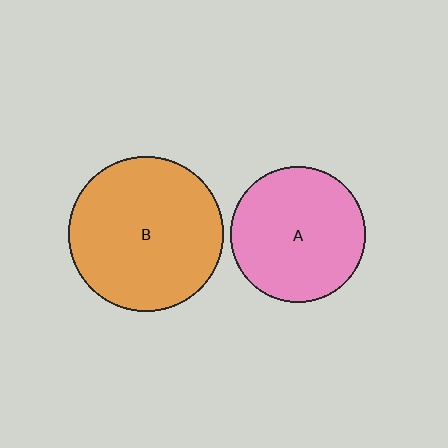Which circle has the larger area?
Circle B (orange).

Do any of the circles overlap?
No, none of the circles overlap.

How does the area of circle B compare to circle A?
Approximately 1.3 times.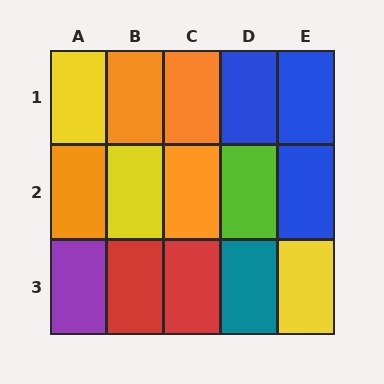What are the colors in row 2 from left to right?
Orange, yellow, orange, lime, blue.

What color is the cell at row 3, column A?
Purple.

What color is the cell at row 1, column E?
Blue.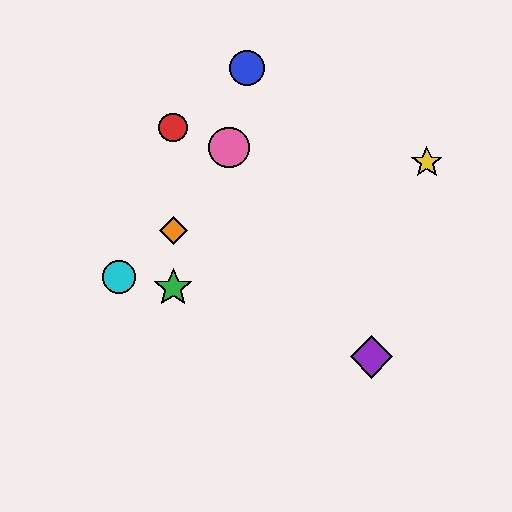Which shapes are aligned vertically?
The red circle, the green star, the orange diamond are aligned vertically.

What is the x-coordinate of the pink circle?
The pink circle is at x≈229.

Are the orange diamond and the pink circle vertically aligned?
No, the orange diamond is at x≈173 and the pink circle is at x≈229.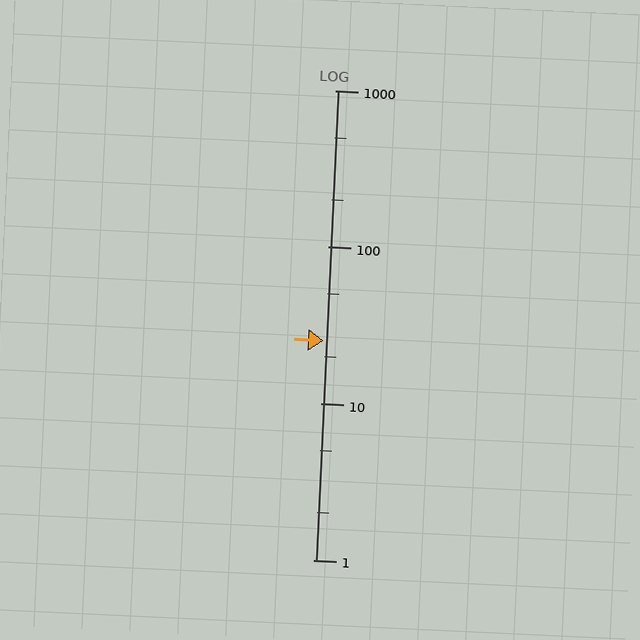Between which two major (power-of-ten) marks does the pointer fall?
The pointer is between 10 and 100.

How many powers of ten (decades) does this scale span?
The scale spans 3 decades, from 1 to 1000.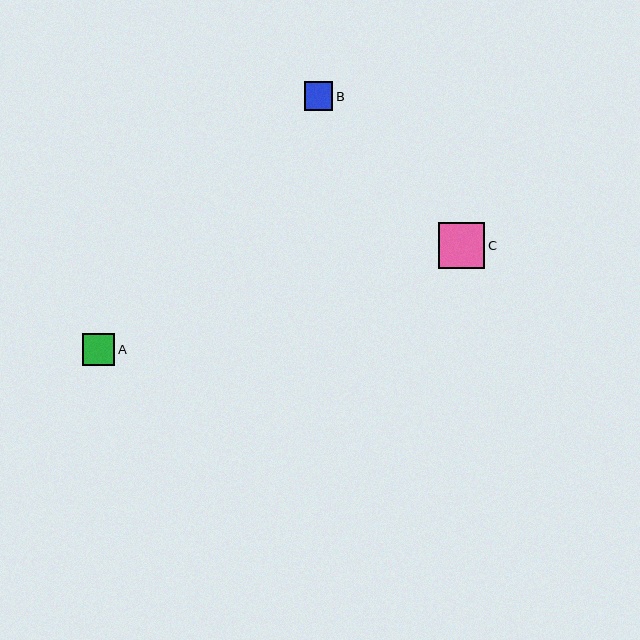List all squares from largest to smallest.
From largest to smallest: C, A, B.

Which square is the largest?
Square C is the largest with a size of approximately 47 pixels.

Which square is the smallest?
Square B is the smallest with a size of approximately 29 pixels.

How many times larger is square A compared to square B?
Square A is approximately 1.1 times the size of square B.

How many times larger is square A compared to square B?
Square A is approximately 1.1 times the size of square B.